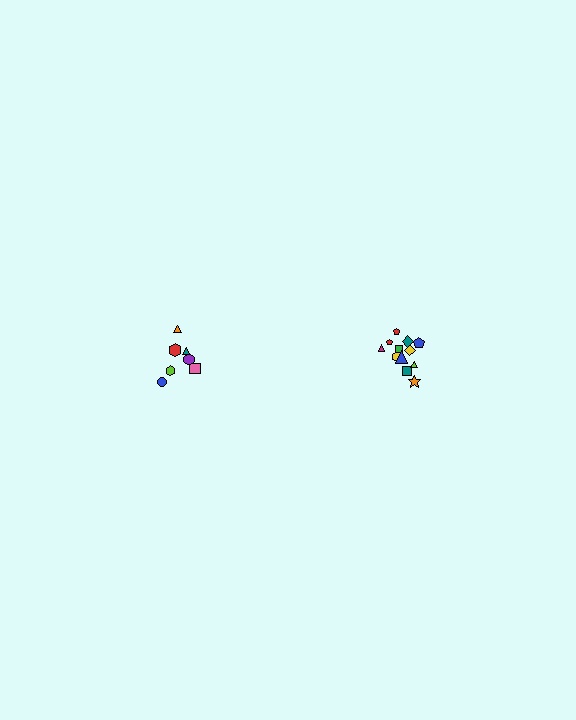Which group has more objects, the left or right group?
The right group.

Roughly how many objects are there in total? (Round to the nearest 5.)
Roughly 20 objects in total.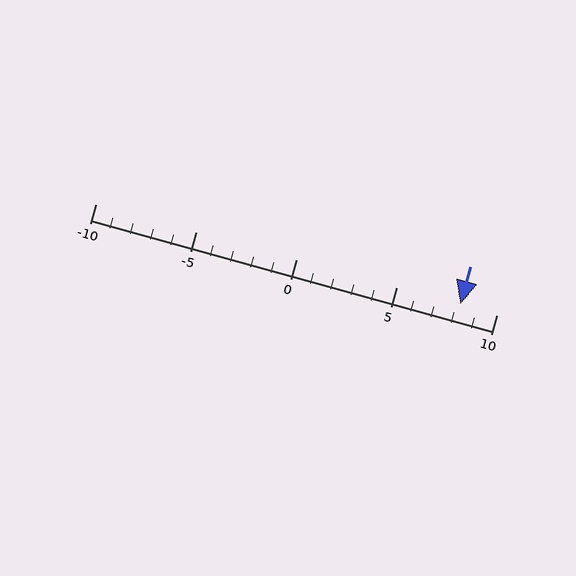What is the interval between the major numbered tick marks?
The major tick marks are spaced 5 units apart.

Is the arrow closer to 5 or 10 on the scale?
The arrow is closer to 10.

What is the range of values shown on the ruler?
The ruler shows values from -10 to 10.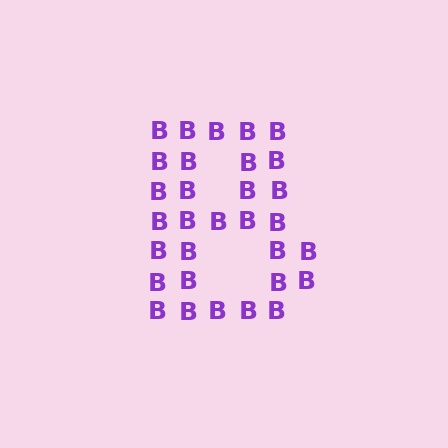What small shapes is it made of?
It is made of small letter B's.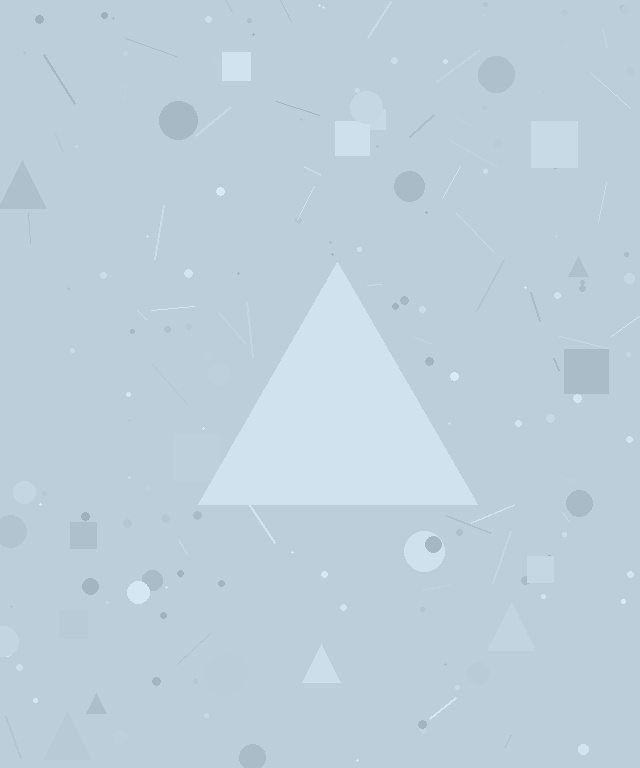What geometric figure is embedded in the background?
A triangle is embedded in the background.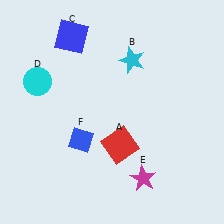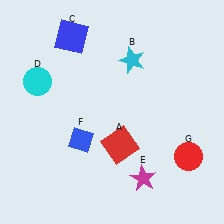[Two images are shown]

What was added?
A red circle (G) was added in Image 2.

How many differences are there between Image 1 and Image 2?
There is 1 difference between the two images.